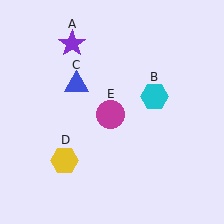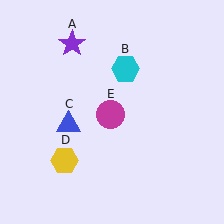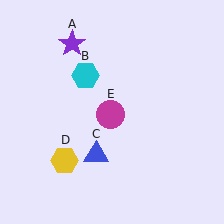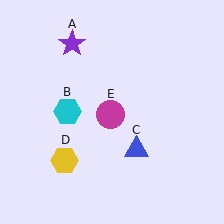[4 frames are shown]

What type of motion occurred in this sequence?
The cyan hexagon (object B), blue triangle (object C) rotated counterclockwise around the center of the scene.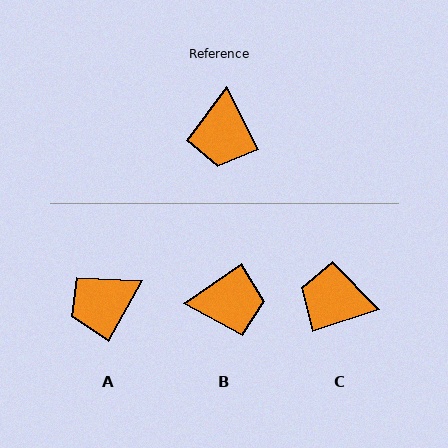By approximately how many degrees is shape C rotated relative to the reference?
Approximately 99 degrees clockwise.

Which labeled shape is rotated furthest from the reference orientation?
C, about 99 degrees away.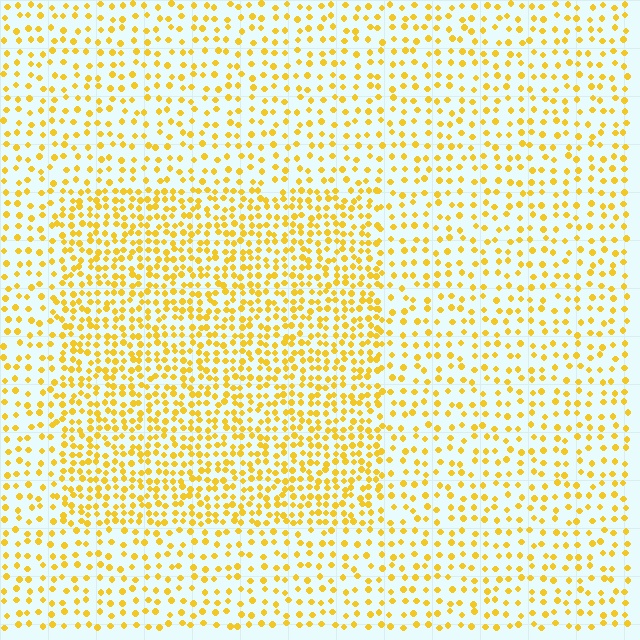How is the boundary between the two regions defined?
The boundary is defined by a change in element density (approximately 1.9x ratio). All elements are the same color, size, and shape.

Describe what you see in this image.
The image contains small yellow elements arranged at two different densities. A rectangle-shaped region is visible where the elements are more densely packed than the surrounding area.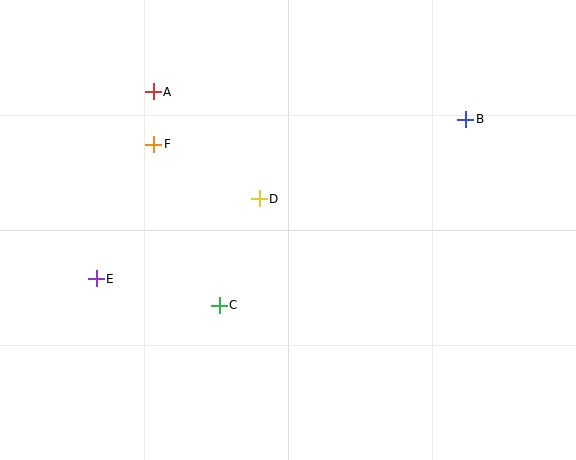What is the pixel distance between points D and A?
The distance between D and A is 151 pixels.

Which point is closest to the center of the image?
Point D at (259, 199) is closest to the center.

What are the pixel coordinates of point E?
Point E is at (96, 279).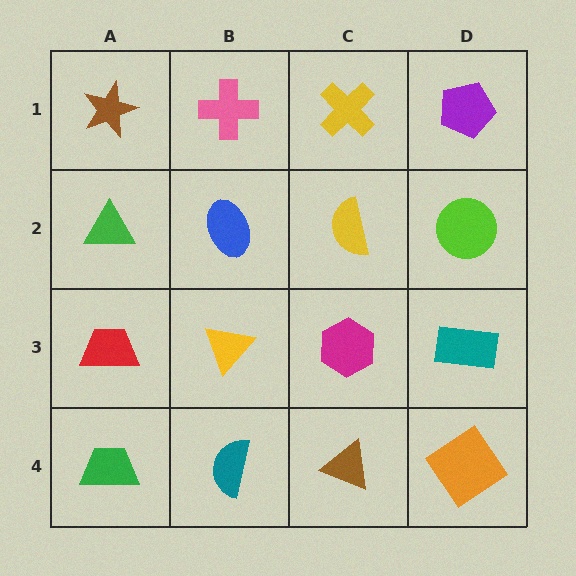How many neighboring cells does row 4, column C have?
3.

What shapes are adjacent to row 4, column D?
A teal rectangle (row 3, column D), a brown triangle (row 4, column C).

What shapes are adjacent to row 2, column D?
A purple pentagon (row 1, column D), a teal rectangle (row 3, column D), a yellow semicircle (row 2, column C).